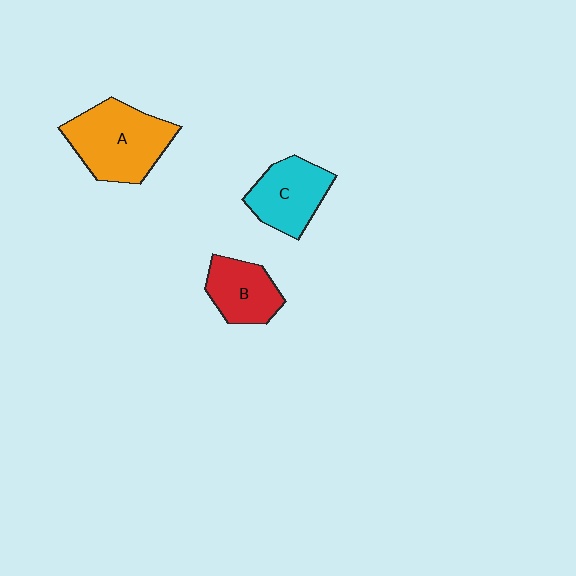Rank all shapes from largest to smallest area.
From largest to smallest: A (orange), C (cyan), B (red).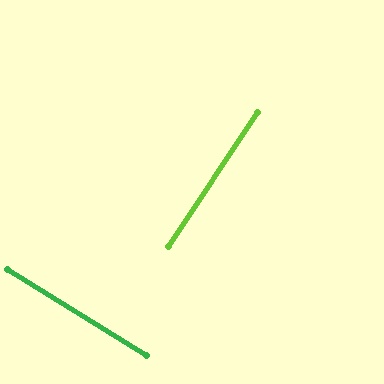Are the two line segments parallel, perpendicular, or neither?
Perpendicular — they meet at approximately 88°.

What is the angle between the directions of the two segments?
Approximately 88 degrees.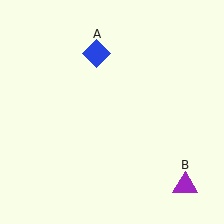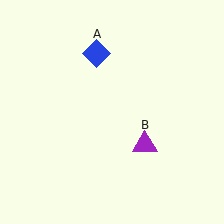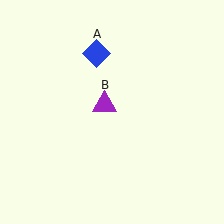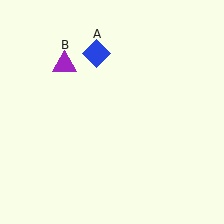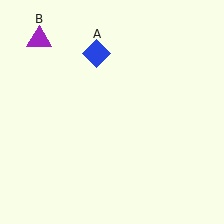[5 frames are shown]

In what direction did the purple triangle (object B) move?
The purple triangle (object B) moved up and to the left.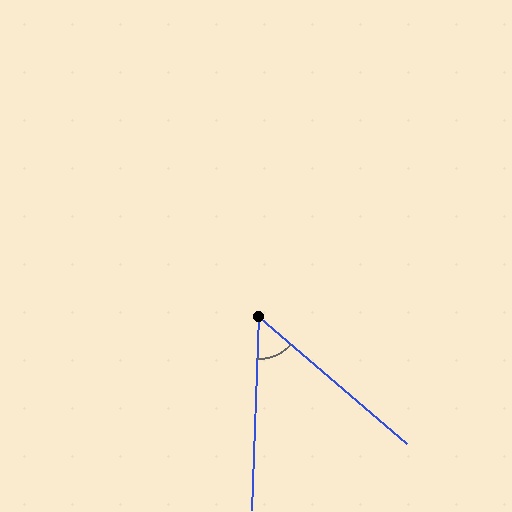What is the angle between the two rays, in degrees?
Approximately 51 degrees.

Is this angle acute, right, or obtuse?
It is acute.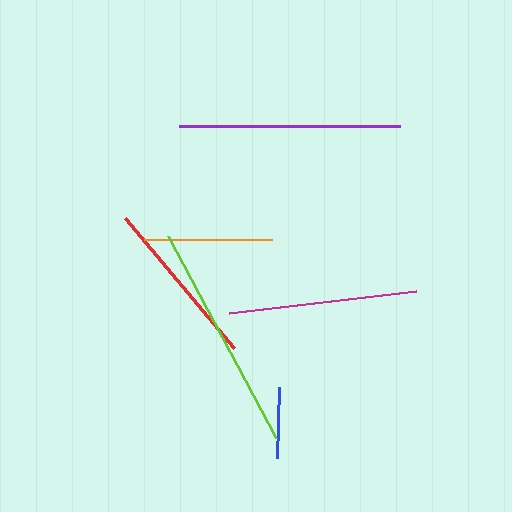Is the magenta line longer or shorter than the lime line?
The lime line is longer than the magenta line.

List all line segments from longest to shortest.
From longest to shortest: lime, purple, magenta, red, orange, blue.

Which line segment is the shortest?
The blue line is the shortest at approximately 72 pixels.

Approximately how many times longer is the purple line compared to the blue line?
The purple line is approximately 3.1 times the length of the blue line.